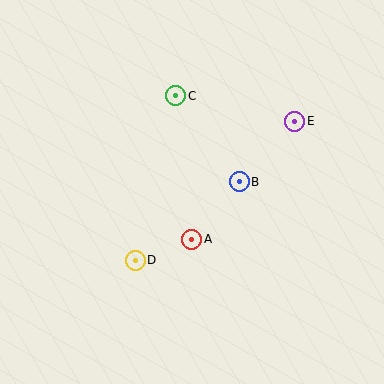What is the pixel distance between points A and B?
The distance between A and B is 74 pixels.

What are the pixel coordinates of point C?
Point C is at (176, 96).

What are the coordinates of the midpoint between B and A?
The midpoint between B and A is at (215, 210).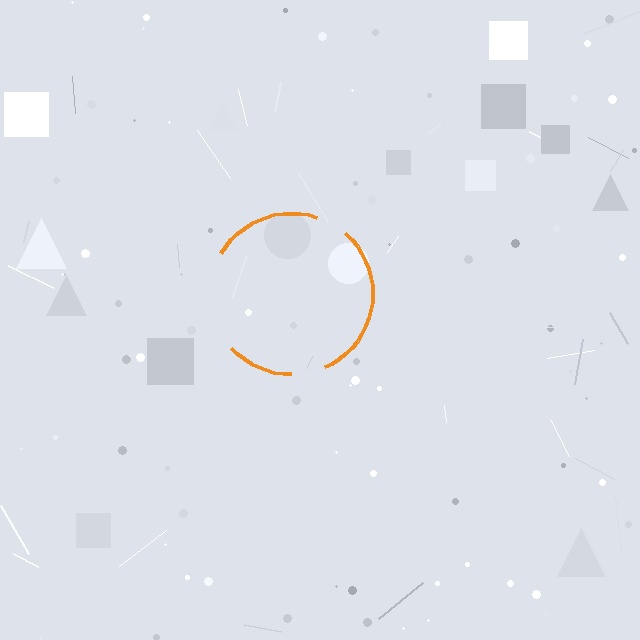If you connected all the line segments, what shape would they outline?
They would outline a circle.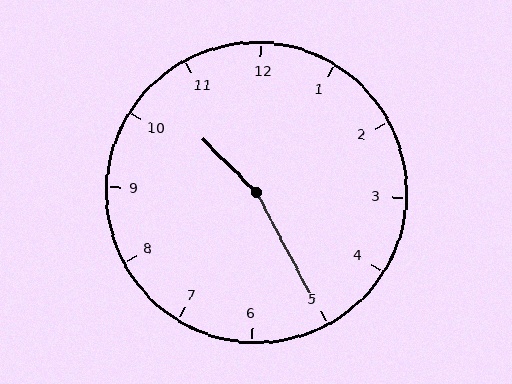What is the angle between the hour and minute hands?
Approximately 162 degrees.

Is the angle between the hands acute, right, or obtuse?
It is obtuse.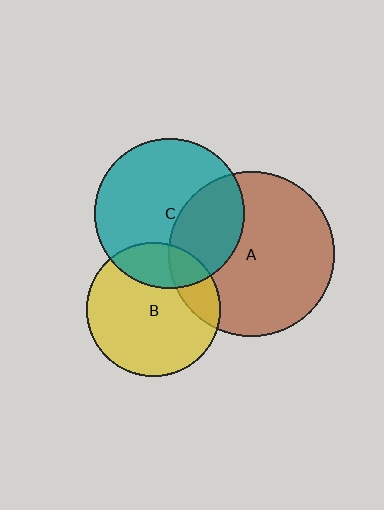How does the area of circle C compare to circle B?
Approximately 1.3 times.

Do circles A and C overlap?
Yes.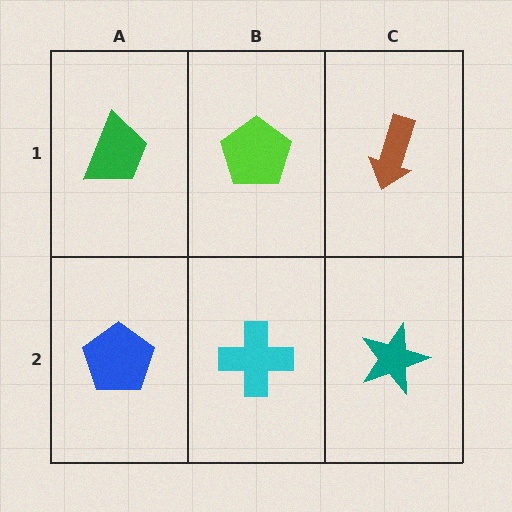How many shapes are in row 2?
3 shapes.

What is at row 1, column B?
A lime pentagon.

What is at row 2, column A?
A blue pentagon.